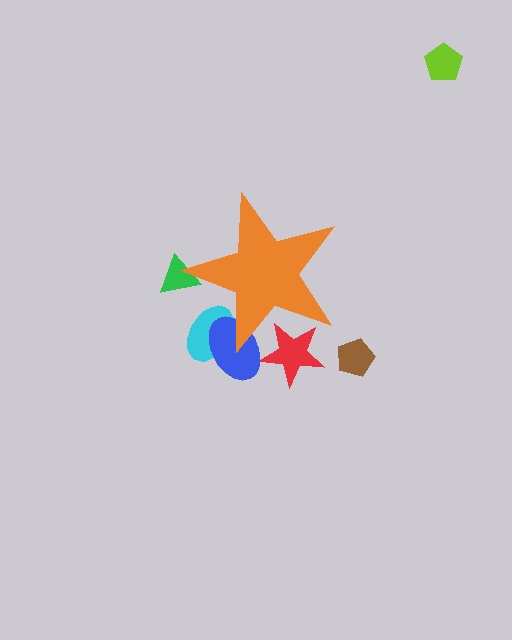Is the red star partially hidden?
Yes, the red star is partially hidden behind the orange star.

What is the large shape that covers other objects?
An orange star.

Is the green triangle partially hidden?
Yes, the green triangle is partially hidden behind the orange star.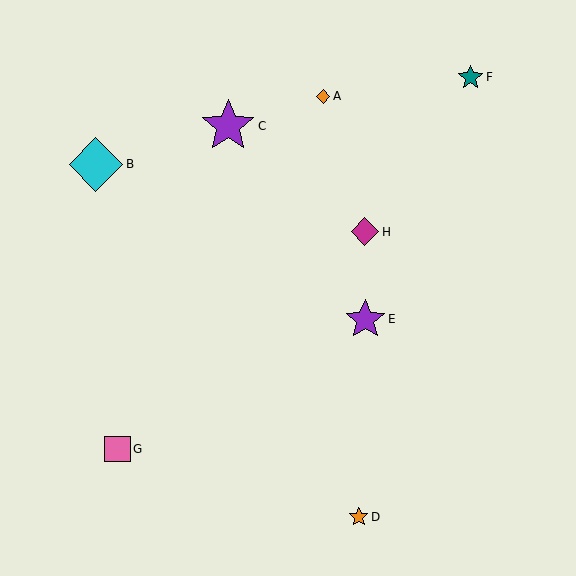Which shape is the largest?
The cyan diamond (labeled B) is the largest.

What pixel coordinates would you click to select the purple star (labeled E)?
Click at (365, 319) to select the purple star E.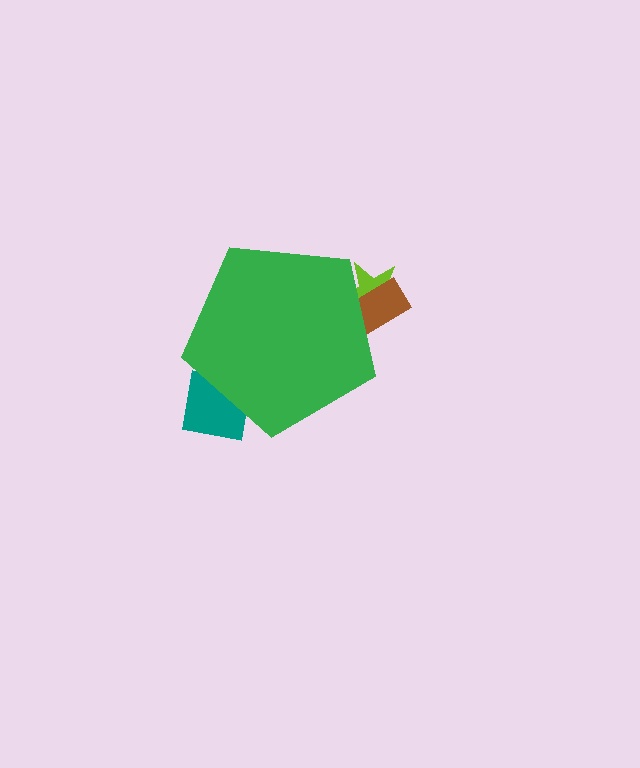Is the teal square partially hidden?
Yes, the teal square is partially hidden behind the green pentagon.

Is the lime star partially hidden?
Yes, the lime star is partially hidden behind the green pentagon.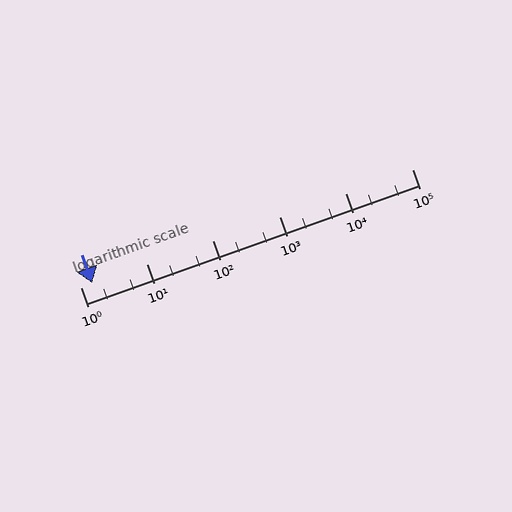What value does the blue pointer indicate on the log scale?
The pointer indicates approximately 1.5.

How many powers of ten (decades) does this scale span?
The scale spans 5 decades, from 1 to 100000.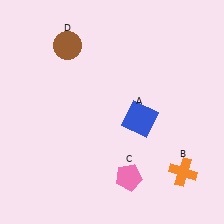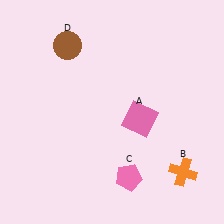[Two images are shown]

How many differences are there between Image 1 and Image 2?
There is 1 difference between the two images.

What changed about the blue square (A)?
In Image 1, A is blue. In Image 2, it changed to pink.